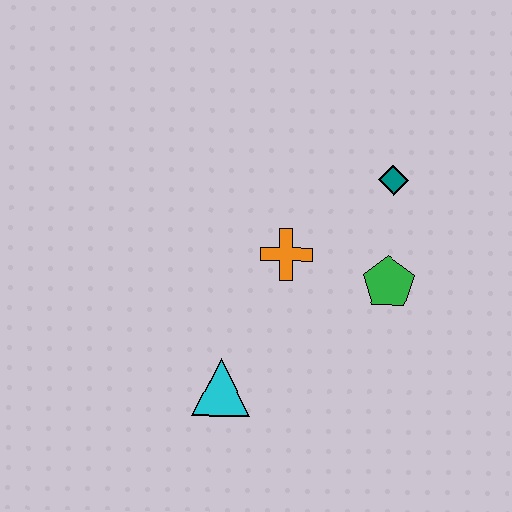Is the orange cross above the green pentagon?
Yes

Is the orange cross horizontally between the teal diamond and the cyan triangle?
Yes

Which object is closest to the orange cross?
The green pentagon is closest to the orange cross.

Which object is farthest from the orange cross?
The cyan triangle is farthest from the orange cross.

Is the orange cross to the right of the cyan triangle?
Yes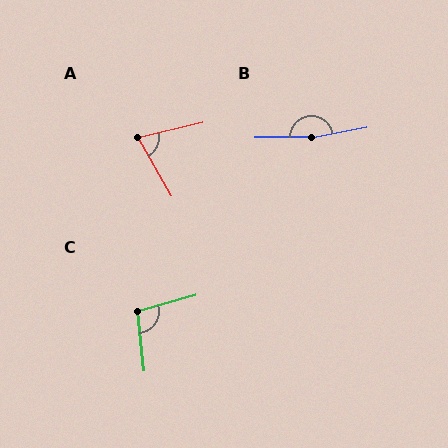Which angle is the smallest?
A, at approximately 73 degrees.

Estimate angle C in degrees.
Approximately 99 degrees.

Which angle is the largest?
B, at approximately 170 degrees.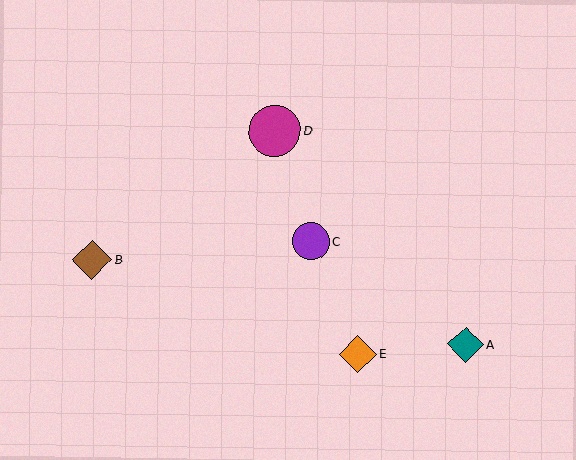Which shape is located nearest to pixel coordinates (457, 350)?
The teal diamond (labeled A) at (466, 345) is nearest to that location.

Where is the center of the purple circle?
The center of the purple circle is at (311, 241).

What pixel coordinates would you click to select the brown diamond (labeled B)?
Click at (92, 260) to select the brown diamond B.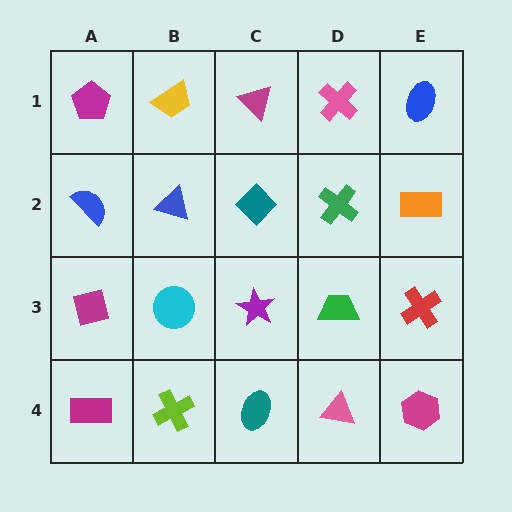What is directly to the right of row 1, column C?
A pink cross.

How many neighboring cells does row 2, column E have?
3.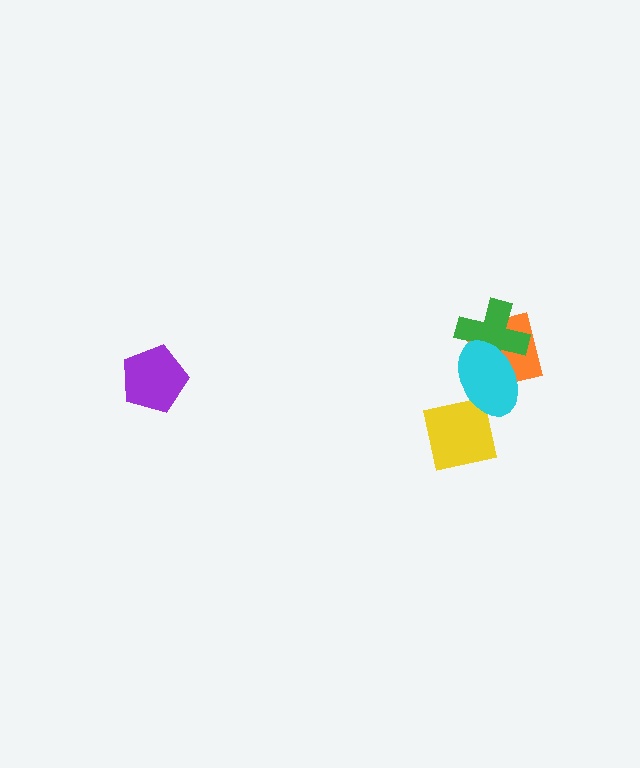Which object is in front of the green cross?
The cyan ellipse is in front of the green cross.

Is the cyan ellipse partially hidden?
No, no other shape covers it.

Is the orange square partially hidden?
Yes, it is partially covered by another shape.